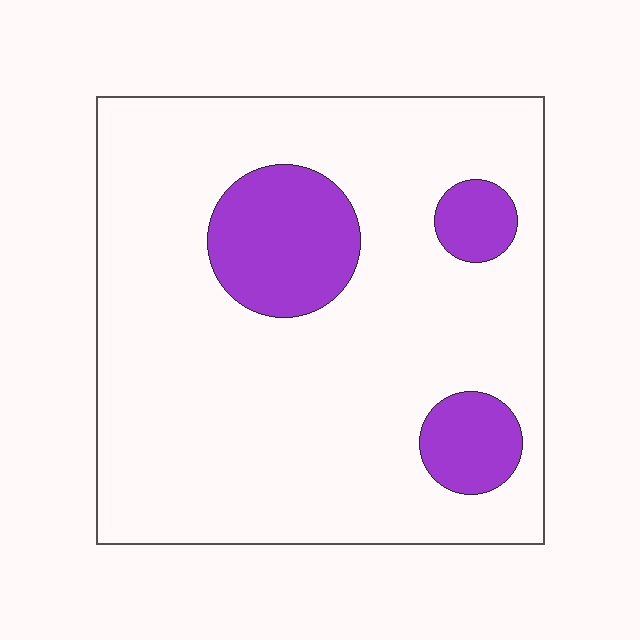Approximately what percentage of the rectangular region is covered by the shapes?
Approximately 15%.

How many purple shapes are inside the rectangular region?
3.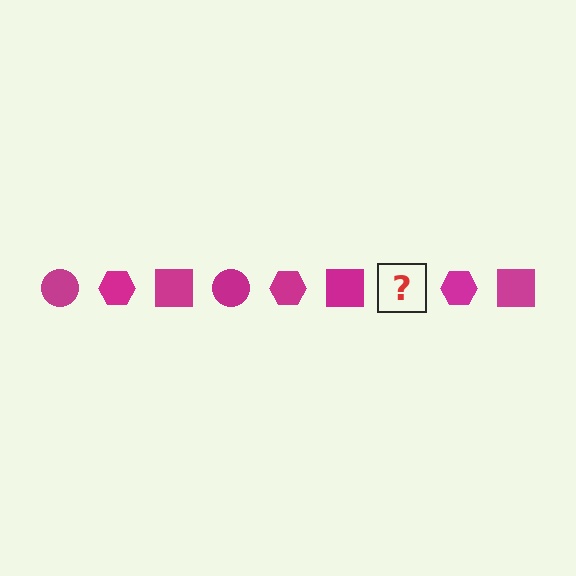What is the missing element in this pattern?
The missing element is a magenta circle.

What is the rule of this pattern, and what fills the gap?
The rule is that the pattern cycles through circle, hexagon, square shapes in magenta. The gap should be filled with a magenta circle.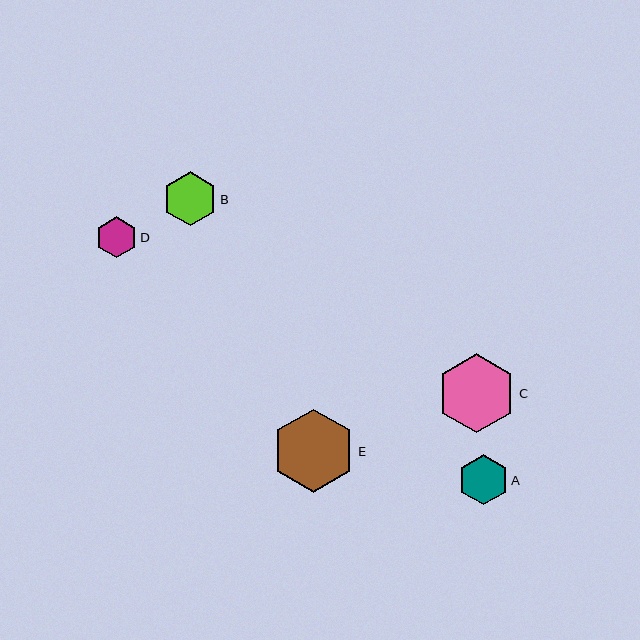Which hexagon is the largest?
Hexagon E is the largest with a size of approximately 83 pixels.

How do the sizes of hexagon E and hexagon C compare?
Hexagon E and hexagon C are approximately the same size.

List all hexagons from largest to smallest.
From largest to smallest: E, C, B, A, D.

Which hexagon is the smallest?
Hexagon D is the smallest with a size of approximately 41 pixels.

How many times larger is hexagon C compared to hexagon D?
Hexagon C is approximately 1.9 times the size of hexagon D.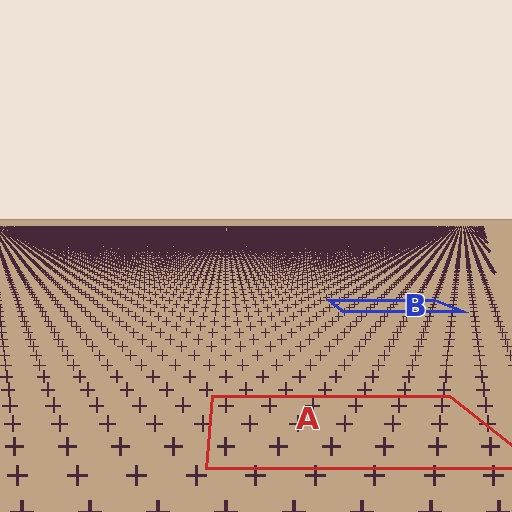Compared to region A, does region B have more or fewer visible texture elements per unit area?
Region B has more texture elements per unit area — they are packed more densely because it is farther away.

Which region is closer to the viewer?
Region A is closer. The texture elements there are larger and more spread out.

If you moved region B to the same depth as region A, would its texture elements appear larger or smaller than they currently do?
They would appear larger. At a closer depth, the same texture elements are projected at a bigger on-screen size.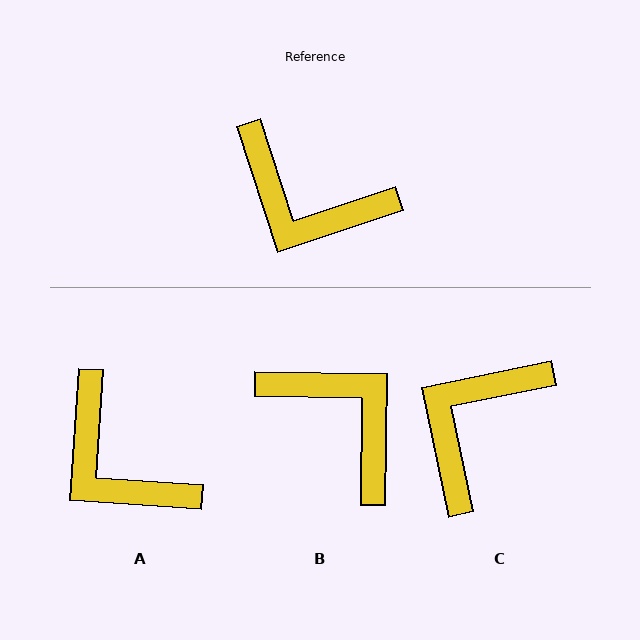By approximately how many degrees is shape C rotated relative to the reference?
Approximately 97 degrees clockwise.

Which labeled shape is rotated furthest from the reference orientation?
B, about 161 degrees away.